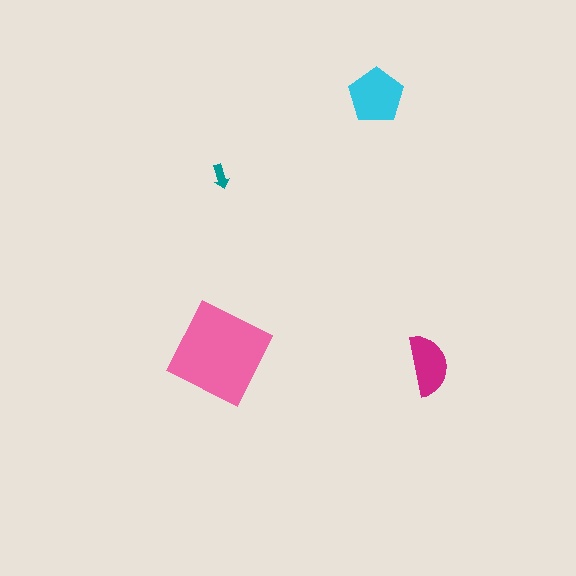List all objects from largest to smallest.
The pink diamond, the cyan pentagon, the magenta semicircle, the teal arrow.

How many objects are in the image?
There are 4 objects in the image.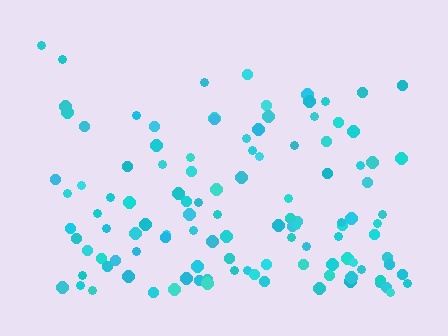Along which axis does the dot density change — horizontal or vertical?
Vertical.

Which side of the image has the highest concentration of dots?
The bottom.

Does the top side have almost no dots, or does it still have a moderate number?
Still a moderate number, just noticeably fewer than the bottom.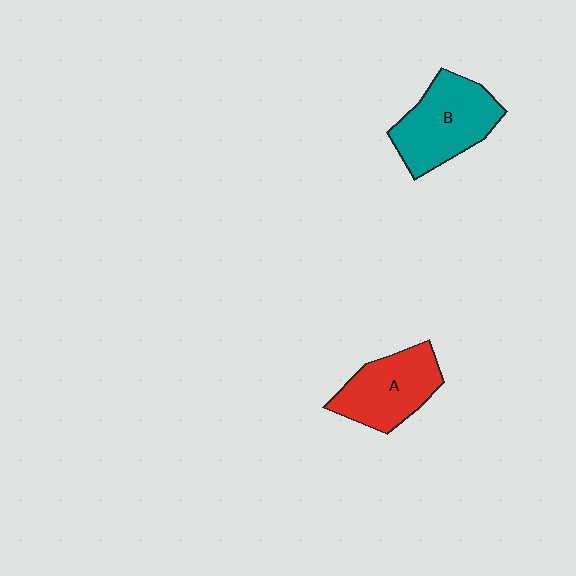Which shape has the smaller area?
Shape A (red).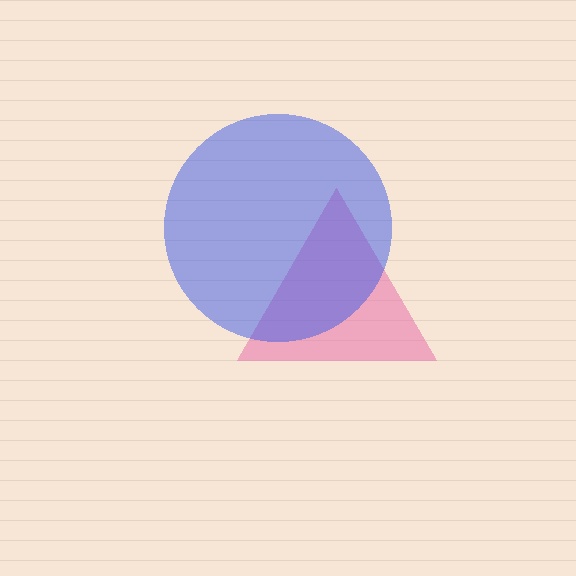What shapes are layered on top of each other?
The layered shapes are: a pink triangle, a blue circle.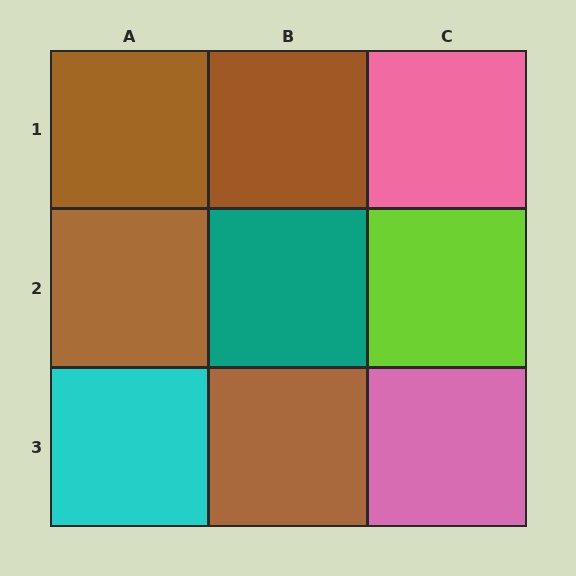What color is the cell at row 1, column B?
Brown.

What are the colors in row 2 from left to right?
Brown, teal, lime.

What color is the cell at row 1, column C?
Pink.